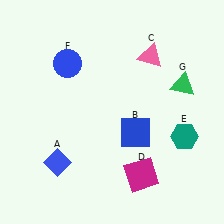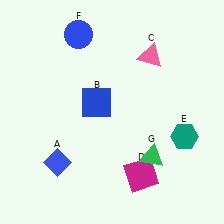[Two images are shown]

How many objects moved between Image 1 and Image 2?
3 objects moved between the two images.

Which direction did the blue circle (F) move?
The blue circle (F) moved up.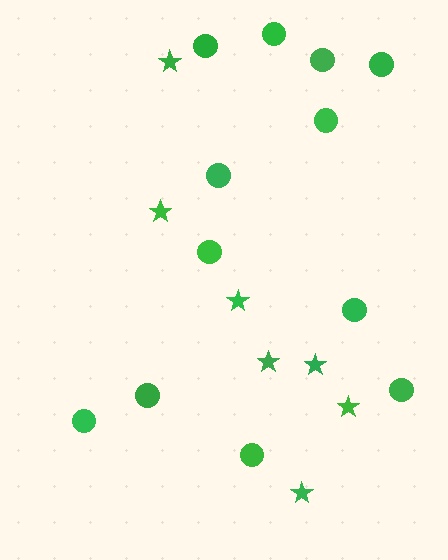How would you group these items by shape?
There are 2 groups: one group of stars (7) and one group of circles (12).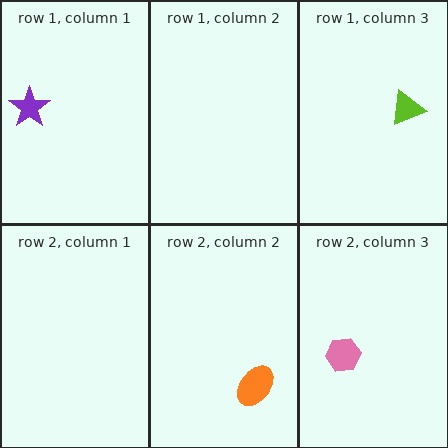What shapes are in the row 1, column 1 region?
The purple star.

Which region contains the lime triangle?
The row 1, column 3 region.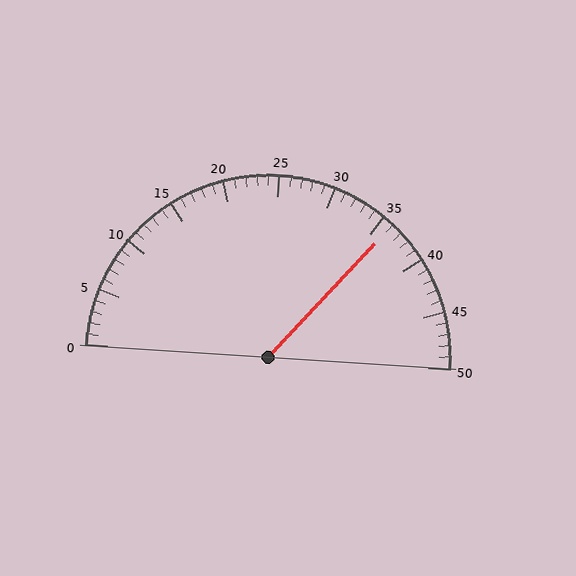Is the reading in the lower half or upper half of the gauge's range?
The reading is in the upper half of the range (0 to 50).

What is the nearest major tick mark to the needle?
The nearest major tick mark is 35.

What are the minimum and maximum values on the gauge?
The gauge ranges from 0 to 50.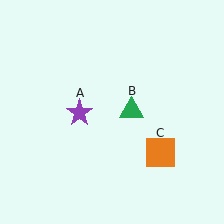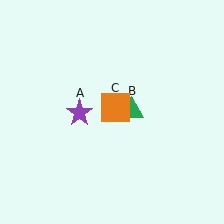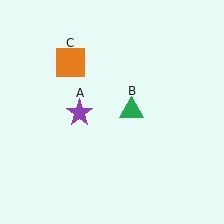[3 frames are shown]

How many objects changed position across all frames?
1 object changed position: orange square (object C).